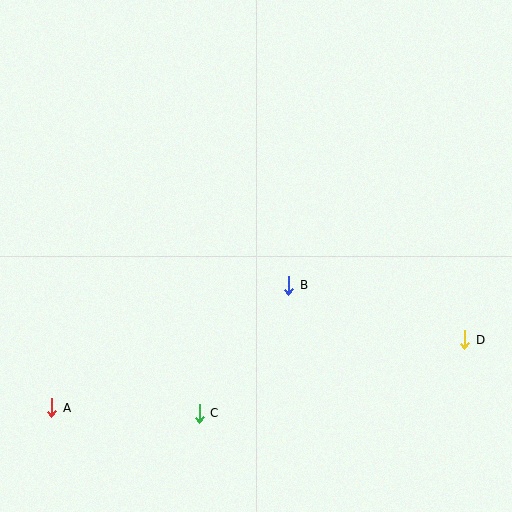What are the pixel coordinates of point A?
Point A is at (52, 408).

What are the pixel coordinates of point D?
Point D is at (465, 340).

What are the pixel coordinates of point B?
Point B is at (289, 285).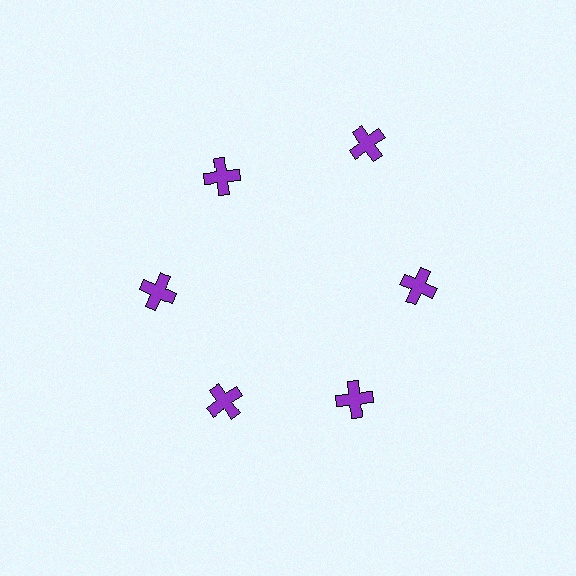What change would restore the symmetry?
The symmetry would be restored by moving it inward, back onto the ring so that all 6 crosses sit at equal angles and equal distance from the center.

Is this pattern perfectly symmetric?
No. The 6 purple crosses are arranged in a ring, but one element near the 1 o'clock position is pushed outward from the center, breaking the 6-fold rotational symmetry.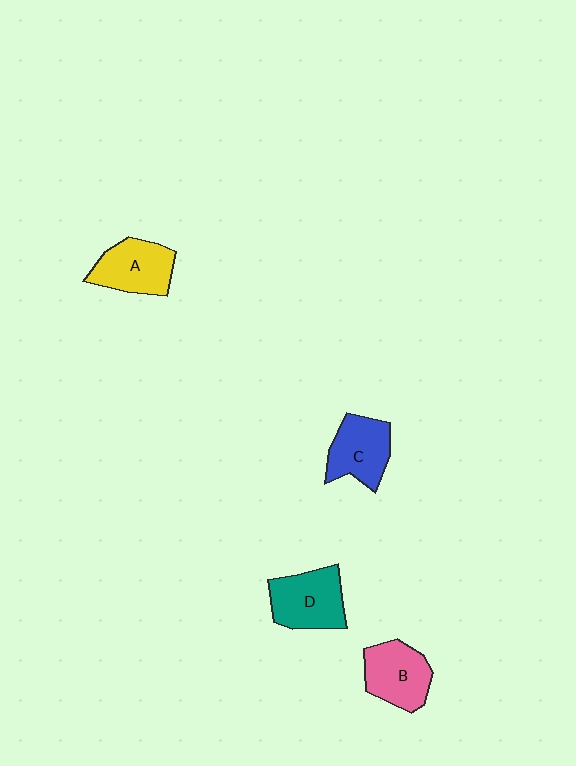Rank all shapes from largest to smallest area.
From largest to smallest: D (teal), A (yellow), B (pink), C (blue).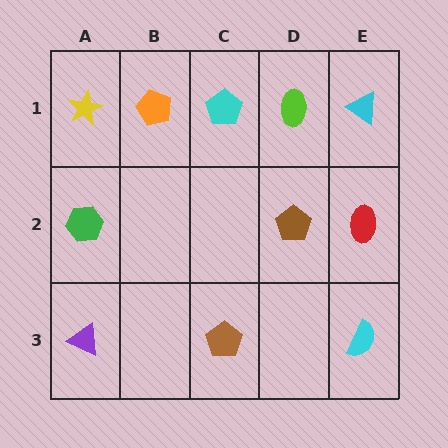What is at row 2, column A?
A green hexagon.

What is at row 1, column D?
A lime ellipse.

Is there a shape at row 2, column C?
No, that cell is empty.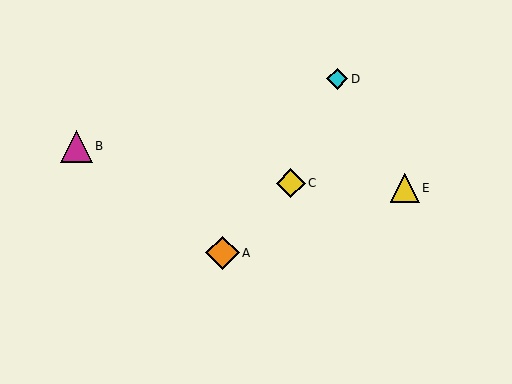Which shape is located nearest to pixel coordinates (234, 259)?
The orange diamond (labeled A) at (222, 253) is nearest to that location.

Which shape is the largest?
The orange diamond (labeled A) is the largest.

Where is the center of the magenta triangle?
The center of the magenta triangle is at (76, 146).